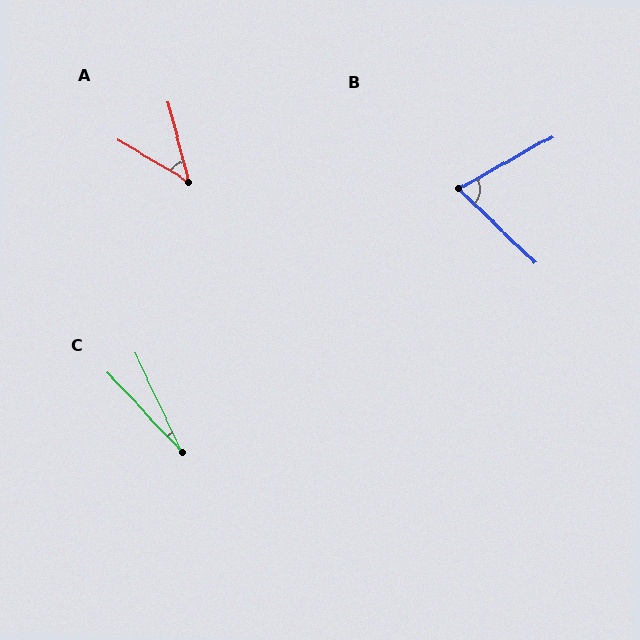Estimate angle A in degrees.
Approximately 45 degrees.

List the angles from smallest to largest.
C (18°), A (45°), B (73°).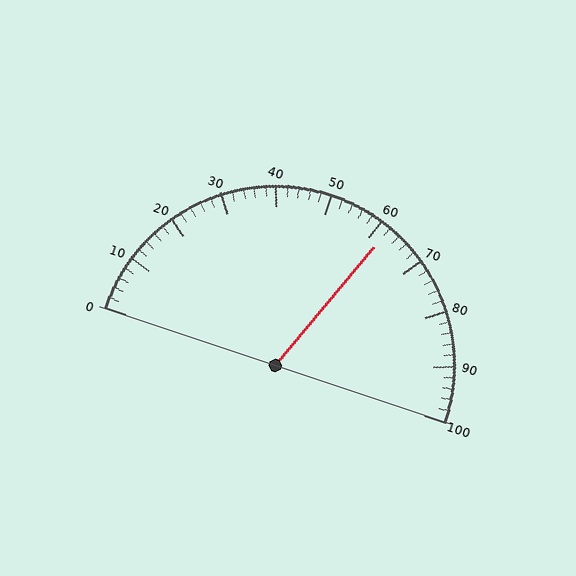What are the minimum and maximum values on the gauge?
The gauge ranges from 0 to 100.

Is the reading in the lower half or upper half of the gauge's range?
The reading is in the upper half of the range (0 to 100).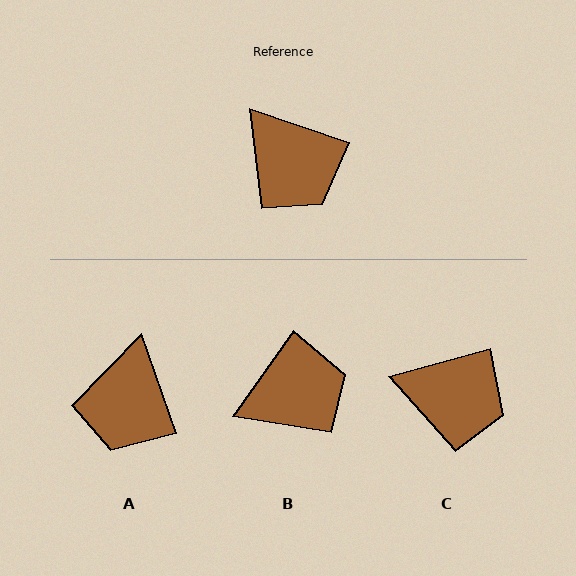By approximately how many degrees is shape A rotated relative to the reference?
Approximately 52 degrees clockwise.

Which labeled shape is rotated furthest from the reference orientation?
B, about 73 degrees away.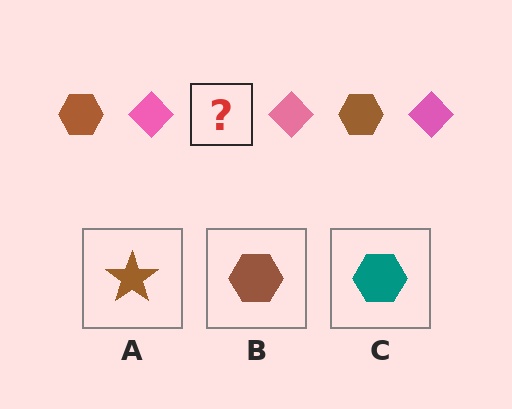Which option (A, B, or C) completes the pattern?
B.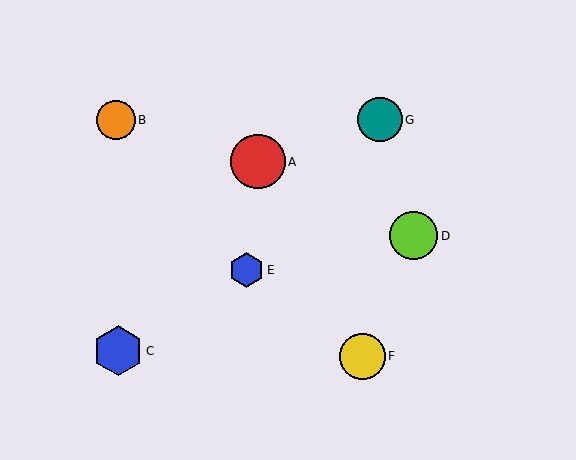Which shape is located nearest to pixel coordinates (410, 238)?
The lime circle (labeled D) at (414, 236) is nearest to that location.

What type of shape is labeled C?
Shape C is a blue hexagon.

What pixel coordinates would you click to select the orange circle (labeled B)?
Click at (116, 120) to select the orange circle B.